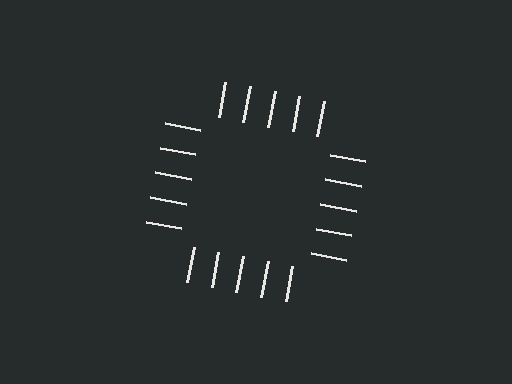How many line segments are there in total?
20 — 5 along each of the 4 edges.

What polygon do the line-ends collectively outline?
An illusory square — the line segments terminate on its edges but no continuous stroke is drawn.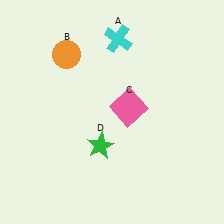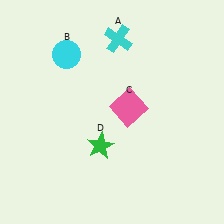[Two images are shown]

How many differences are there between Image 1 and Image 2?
There is 1 difference between the two images.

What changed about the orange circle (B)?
In Image 1, B is orange. In Image 2, it changed to cyan.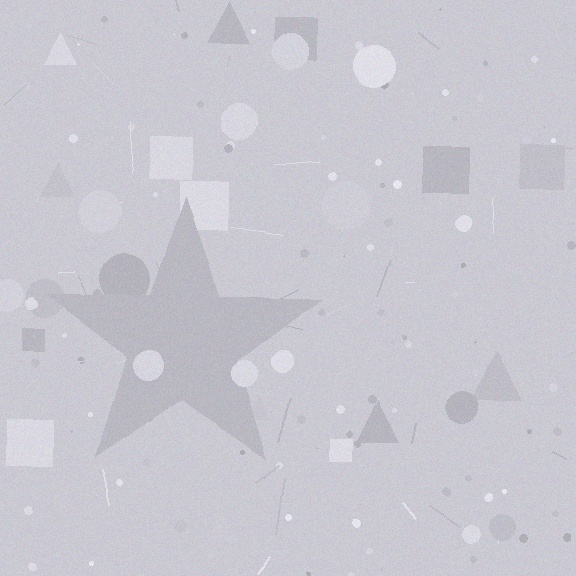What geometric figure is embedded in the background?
A star is embedded in the background.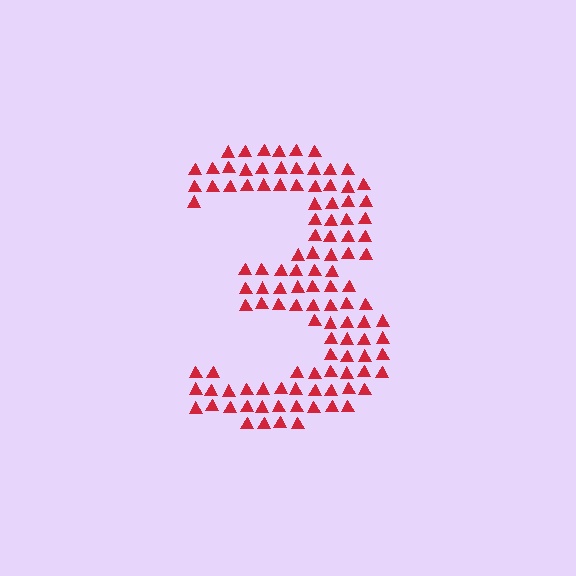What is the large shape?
The large shape is the digit 3.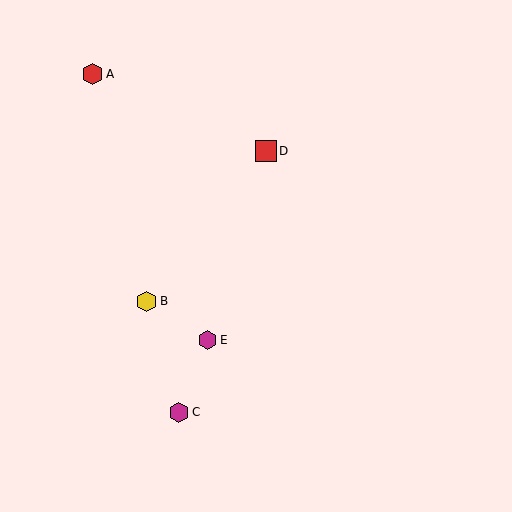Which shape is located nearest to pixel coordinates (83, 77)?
The red hexagon (labeled A) at (93, 74) is nearest to that location.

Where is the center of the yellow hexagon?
The center of the yellow hexagon is at (146, 301).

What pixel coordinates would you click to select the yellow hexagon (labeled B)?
Click at (146, 301) to select the yellow hexagon B.